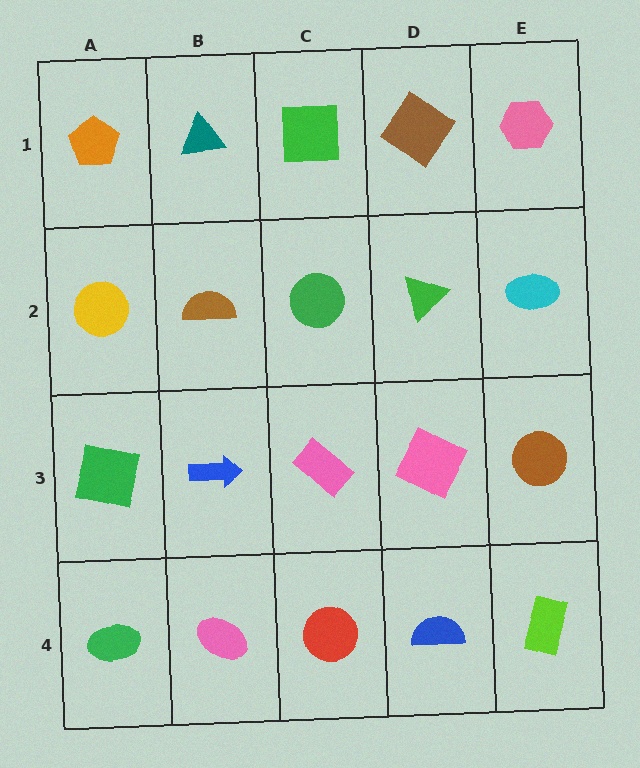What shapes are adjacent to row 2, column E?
A pink hexagon (row 1, column E), a brown circle (row 3, column E), a green triangle (row 2, column D).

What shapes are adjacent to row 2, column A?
An orange pentagon (row 1, column A), a green square (row 3, column A), a brown semicircle (row 2, column B).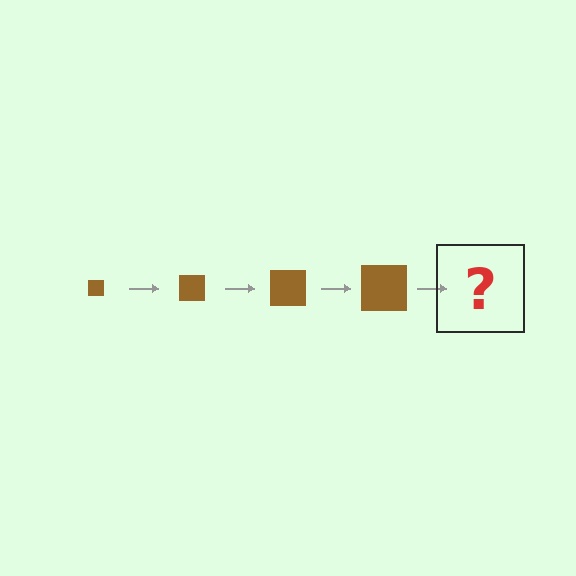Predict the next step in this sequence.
The next step is a brown square, larger than the previous one.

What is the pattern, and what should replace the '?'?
The pattern is that the square gets progressively larger each step. The '?' should be a brown square, larger than the previous one.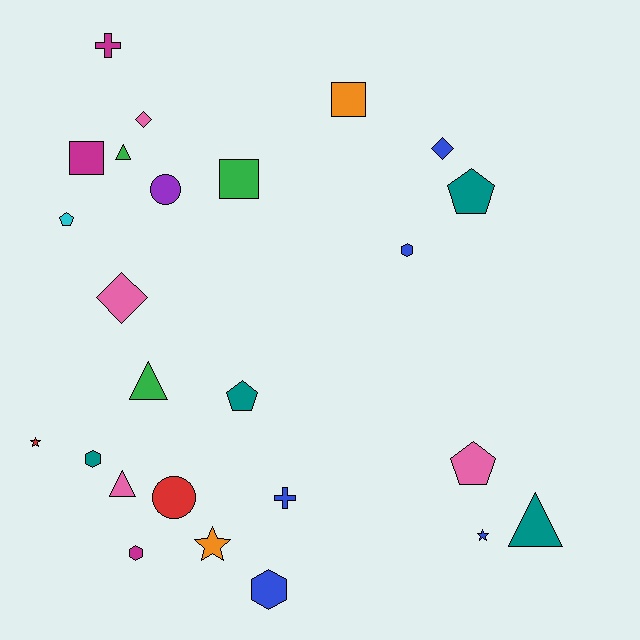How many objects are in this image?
There are 25 objects.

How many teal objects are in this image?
There are 4 teal objects.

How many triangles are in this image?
There are 4 triangles.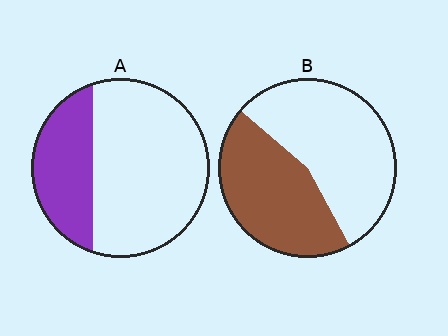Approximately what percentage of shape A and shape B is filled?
A is approximately 30% and B is approximately 45%.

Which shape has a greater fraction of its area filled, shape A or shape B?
Shape B.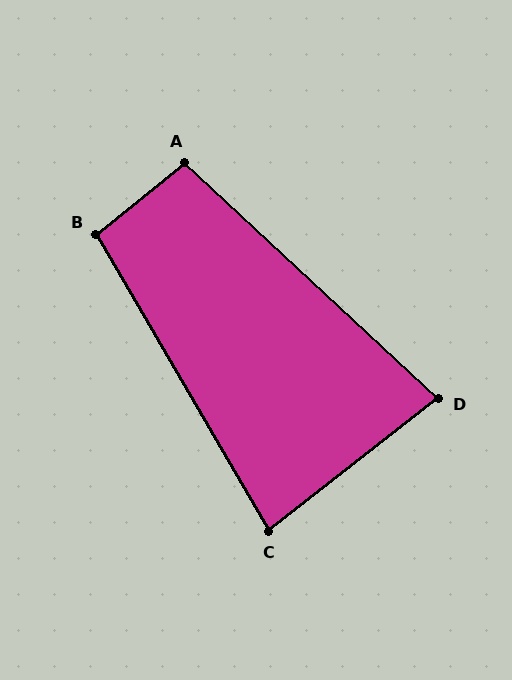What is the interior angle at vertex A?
Approximately 98 degrees (obtuse).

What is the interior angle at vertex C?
Approximately 82 degrees (acute).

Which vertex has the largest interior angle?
B, at approximately 99 degrees.